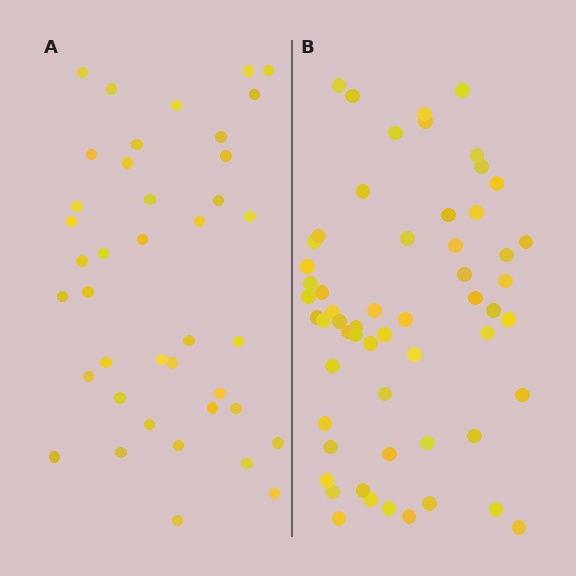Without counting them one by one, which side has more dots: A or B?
Region B (the right region) has more dots.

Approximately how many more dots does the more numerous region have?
Region B has approximately 20 more dots than region A.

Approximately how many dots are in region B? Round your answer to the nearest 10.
About 60 dots. (The exact count is 58, which rounds to 60.)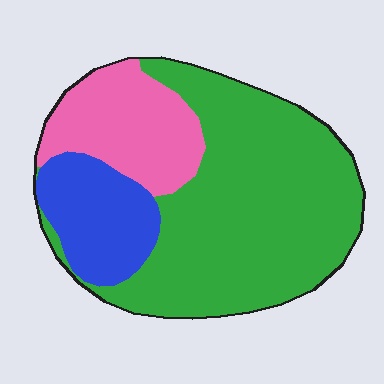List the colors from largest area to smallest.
From largest to smallest: green, pink, blue.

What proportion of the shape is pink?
Pink takes up about one fifth (1/5) of the shape.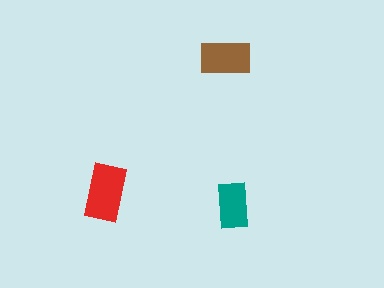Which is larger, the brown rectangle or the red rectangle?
The red one.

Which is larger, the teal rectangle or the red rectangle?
The red one.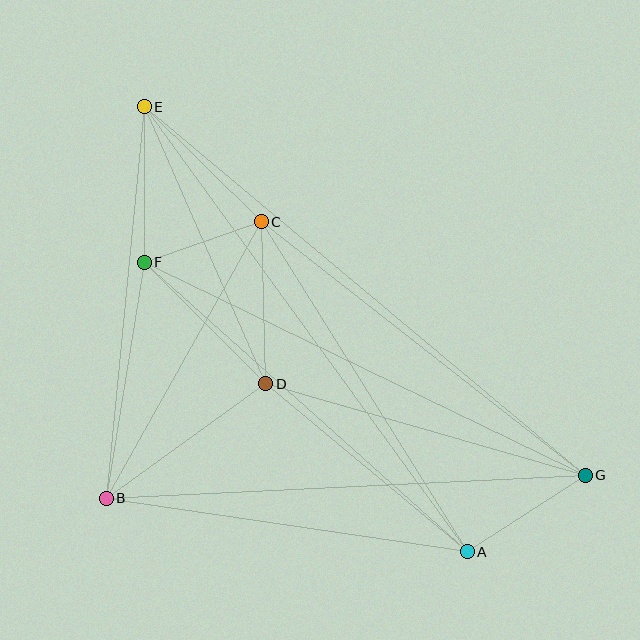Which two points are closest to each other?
Points C and F are closest to each other.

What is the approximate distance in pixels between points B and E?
The distance between B and E is approximately 393 pixels.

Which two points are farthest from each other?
Points E and G are farthest from each other.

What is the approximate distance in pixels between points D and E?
The distance between D and E is approximately 302 pixels.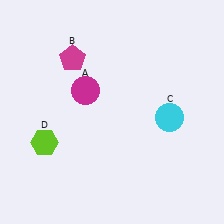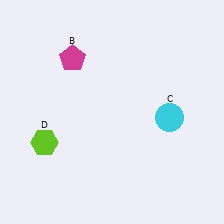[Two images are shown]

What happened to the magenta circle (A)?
The magenta circle (A) was removed in Image 2. It was in the top-left area of Image 1.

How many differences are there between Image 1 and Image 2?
There is 1 difference between the two images.